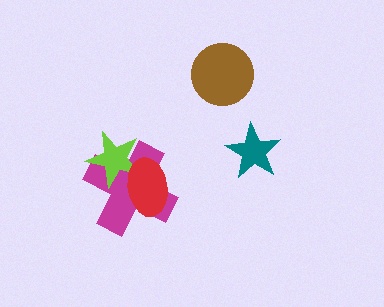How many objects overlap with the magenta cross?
2 objects overlap with the magenta cross.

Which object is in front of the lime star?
The red ellipse is in front of the lime star.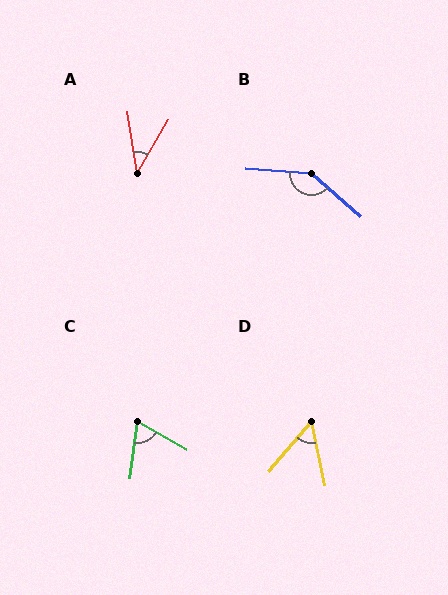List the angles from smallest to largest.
A (39°), D (51°), C (68°), B (144°).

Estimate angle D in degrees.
Approximately 51 degrees.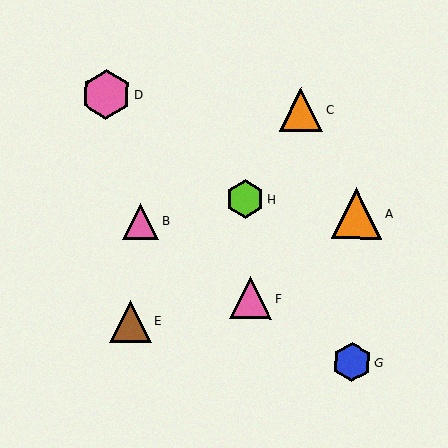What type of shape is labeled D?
Shape D is a pink hexagon.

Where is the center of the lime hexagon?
The center of the lime hexagon is at (245, 199).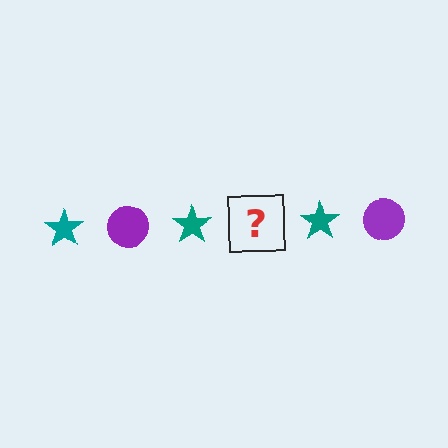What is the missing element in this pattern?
The missing element is a purple circle.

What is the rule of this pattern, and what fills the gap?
The rule is that the pattern alternates between teal star and purple circle. The gap should be filled with a purple circle.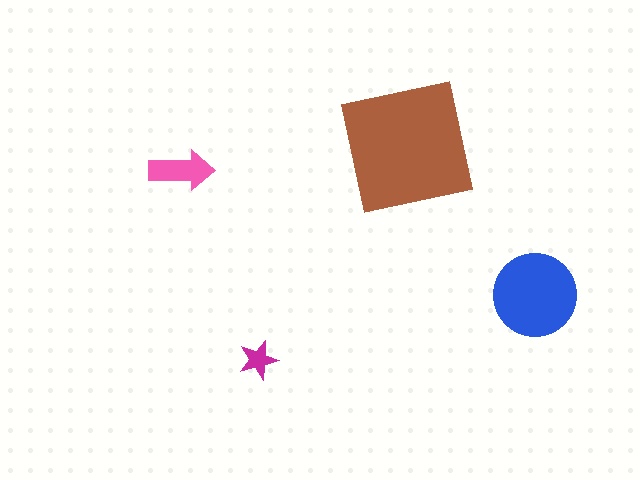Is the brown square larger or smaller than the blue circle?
Larger.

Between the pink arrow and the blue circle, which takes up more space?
The blue circle.